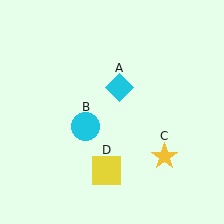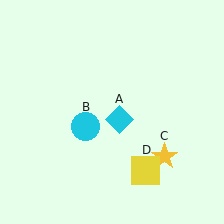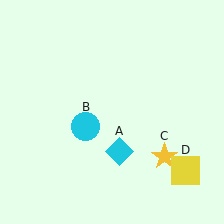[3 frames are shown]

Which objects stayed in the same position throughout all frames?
Cyan circle (object B) and yellow star (object C) remained stationary.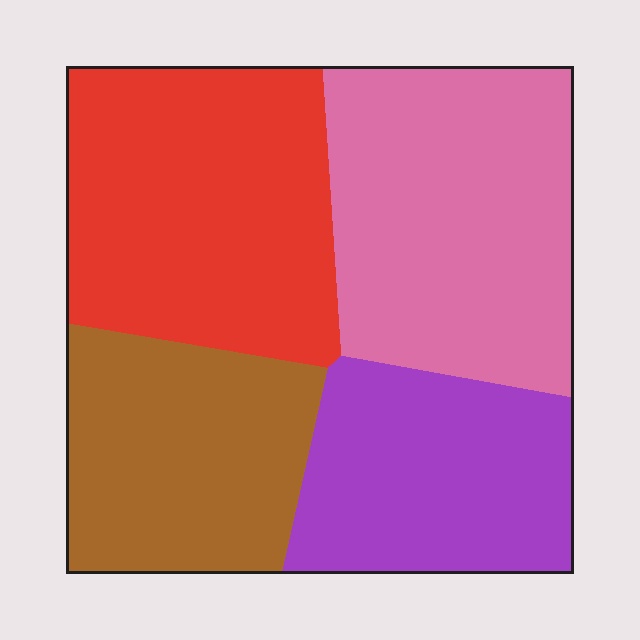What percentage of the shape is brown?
Brown covers about 20% of the shape.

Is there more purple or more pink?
Pink.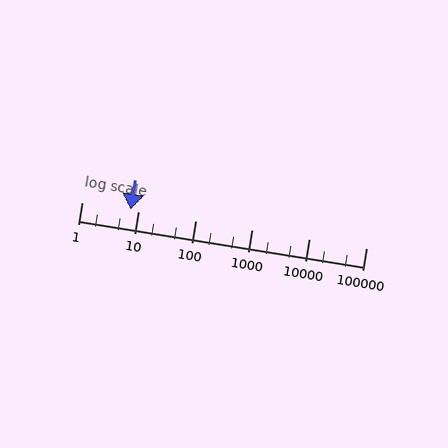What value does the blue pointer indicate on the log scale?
The pointer indicates approximately 7.2.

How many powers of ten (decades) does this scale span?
The scale spans 5 decades, from 1 to 100000.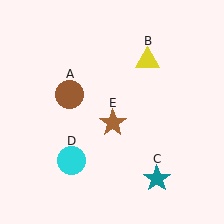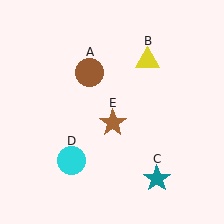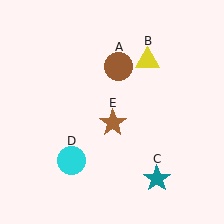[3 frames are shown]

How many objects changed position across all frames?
1 object changed position: brown circle (object A).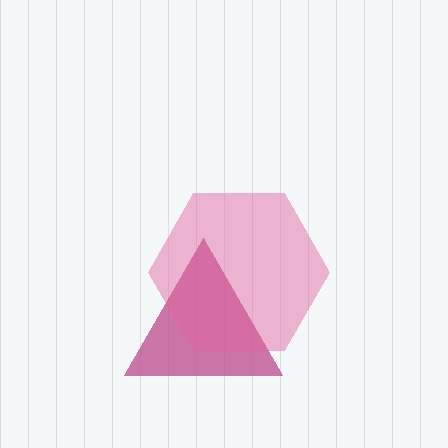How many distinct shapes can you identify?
There are 2 distinct shapes: a magenta triangle, a pink hexagon.